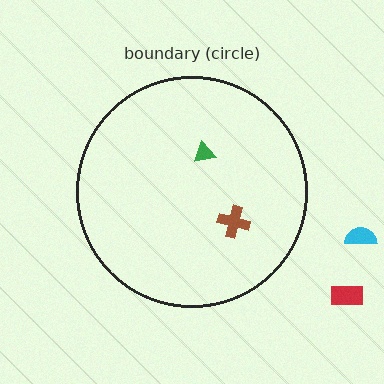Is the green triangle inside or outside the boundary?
Inside.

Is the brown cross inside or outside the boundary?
Inside.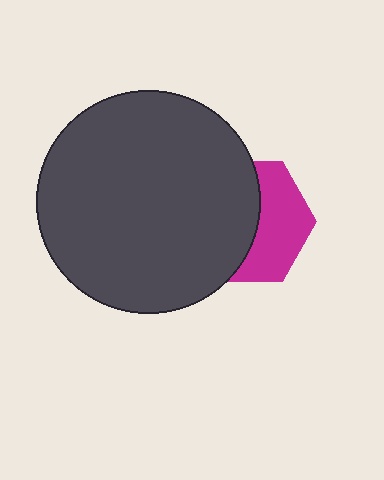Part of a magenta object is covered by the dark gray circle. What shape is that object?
It is a hexagon.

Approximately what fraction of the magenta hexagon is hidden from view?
Roughly 56% of the magenta hexagon is hidden behind the dark gray circle.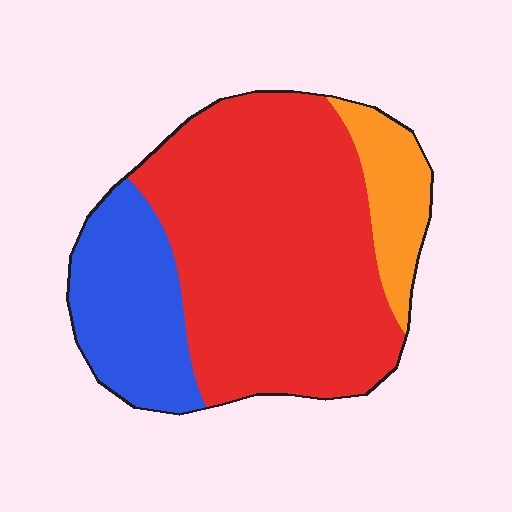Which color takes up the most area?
Red, at roughly 65%.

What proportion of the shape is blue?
Blue covers 23% of the shape.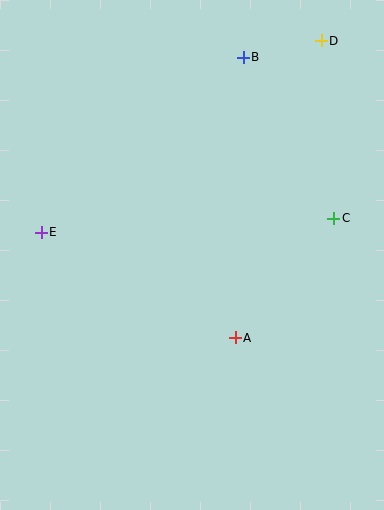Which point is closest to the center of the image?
Point A at (235, 338) is closest to the center.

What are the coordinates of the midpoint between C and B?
The midpoint between C and B is at (288, 138).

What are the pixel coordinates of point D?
Point D is at (321, 41).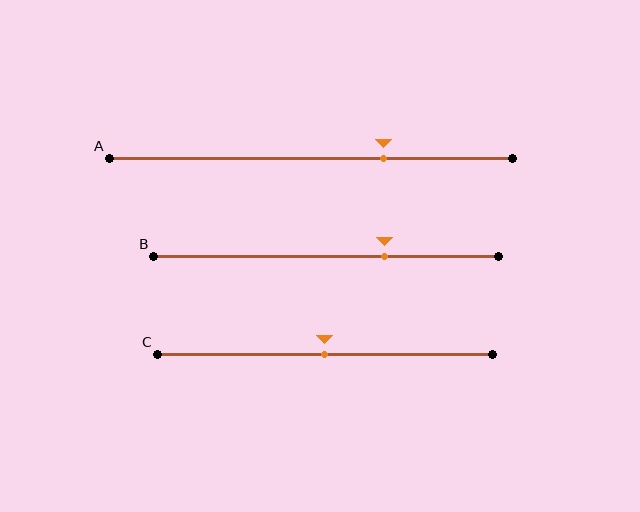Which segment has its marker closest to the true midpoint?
Segment C has its marker closest to the true midpoint.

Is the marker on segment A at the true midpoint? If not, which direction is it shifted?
No, the marker on segment A is shifted to the right by about 18% of the segment length.